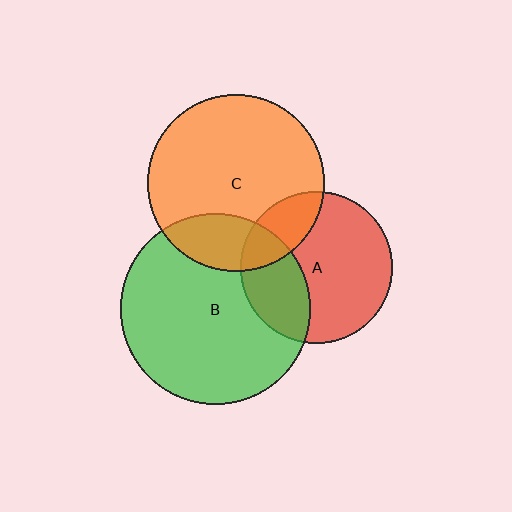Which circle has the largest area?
Circle B (green).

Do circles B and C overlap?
Yes.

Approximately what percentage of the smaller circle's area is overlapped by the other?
Approximately 20%.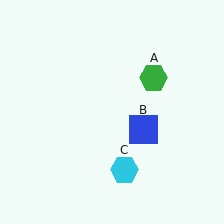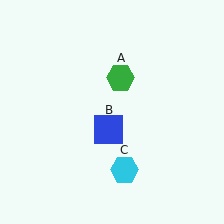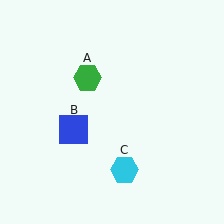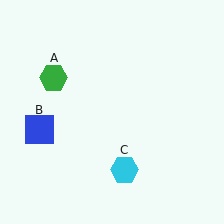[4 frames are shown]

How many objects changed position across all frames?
2 objects changed position: green hexagon (object A), blue square (object B).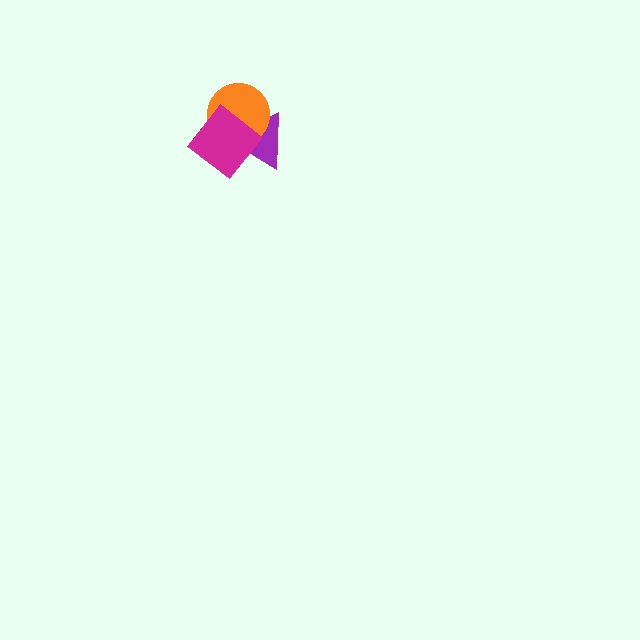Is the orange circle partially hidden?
Yes, it is partially covered by another shape.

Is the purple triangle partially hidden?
Yes, it is partially covered by another shape.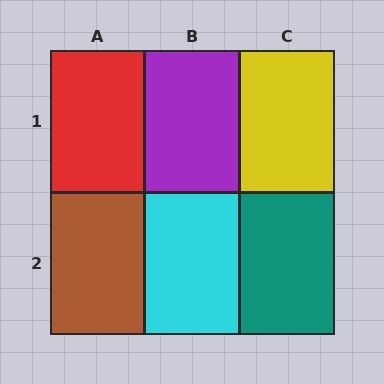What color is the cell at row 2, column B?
Cyan.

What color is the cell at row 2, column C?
Teal.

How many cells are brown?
1 cell is brown.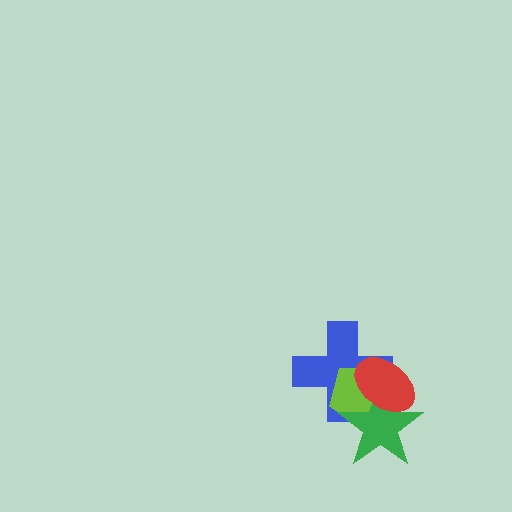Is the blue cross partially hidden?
Yes, it is partially covered by another shape.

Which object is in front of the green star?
The red ellipse is in front of the green star.